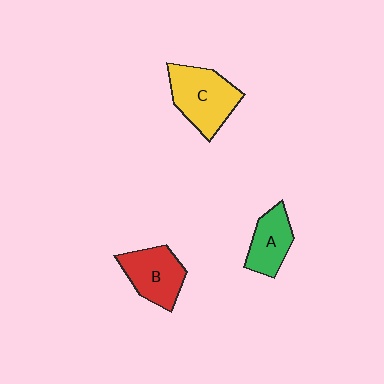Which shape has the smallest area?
Shape A (green).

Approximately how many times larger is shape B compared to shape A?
Approximately 1.2 times.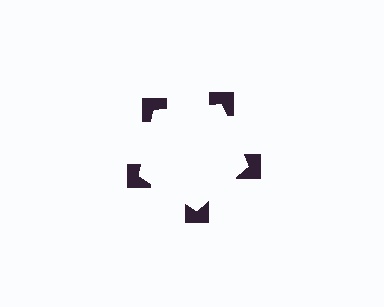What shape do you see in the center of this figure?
An illusory pentagon — its edges are inferred from the aligned wedge cuts in the notched squares, not physically drawn.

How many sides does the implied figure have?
5 sides.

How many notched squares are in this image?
There are 5 — one at each vertex of the illusory pentagon.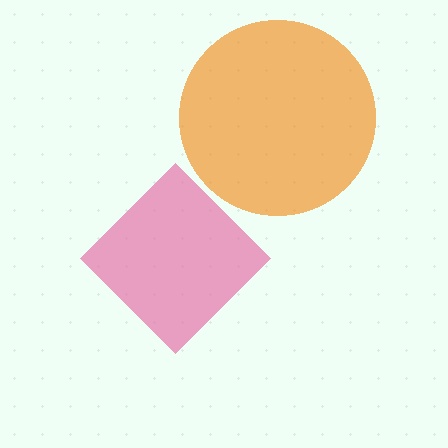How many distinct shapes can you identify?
There are 2 distinct shapes: an orange circle, a pink diamond.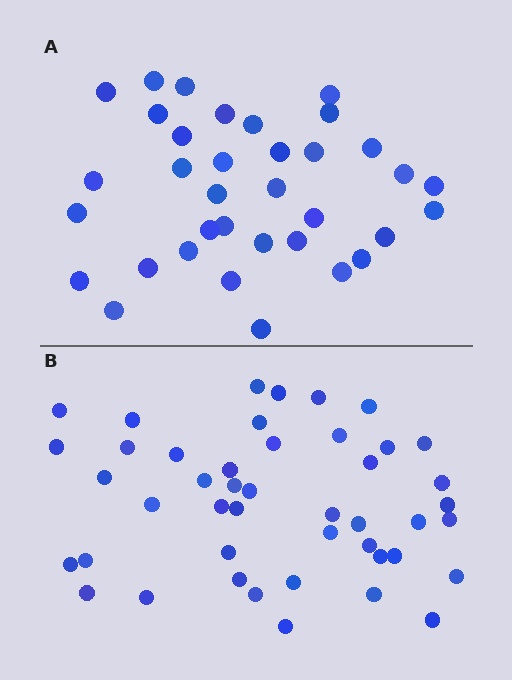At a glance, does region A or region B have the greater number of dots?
Region B (the bottom region) has more dots.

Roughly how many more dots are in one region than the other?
Region B has roughly 10 or so more dots than region A.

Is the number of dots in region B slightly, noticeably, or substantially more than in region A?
Region B has noticeably more, but not dramatically so. The ratio is roughly 1.3 to 1.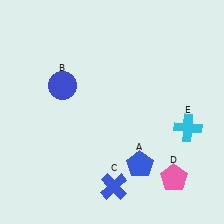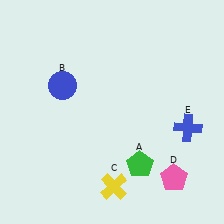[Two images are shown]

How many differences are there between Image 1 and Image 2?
There are 3 differences between the two images.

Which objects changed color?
A changed from blue to green. C changed from blue to yellow. E changed from cyan to blue.